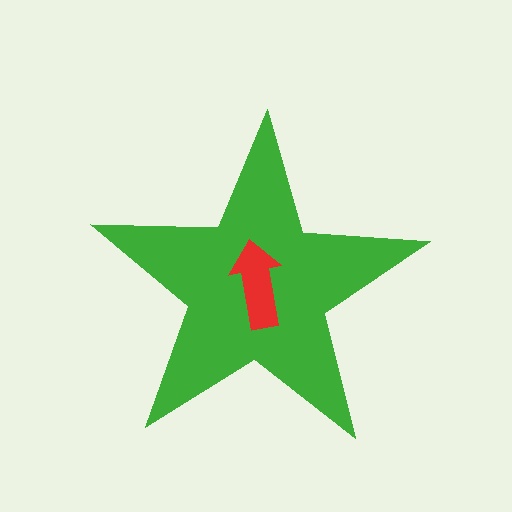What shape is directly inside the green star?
The red arrow.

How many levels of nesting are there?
2.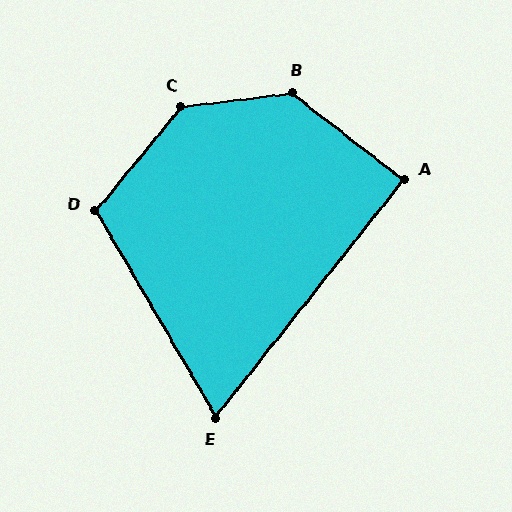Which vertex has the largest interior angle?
C, at approximately 137 degrees.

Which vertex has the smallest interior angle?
E, at approximately 69 degrees.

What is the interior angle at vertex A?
Approximately 89 degrees (approximately right).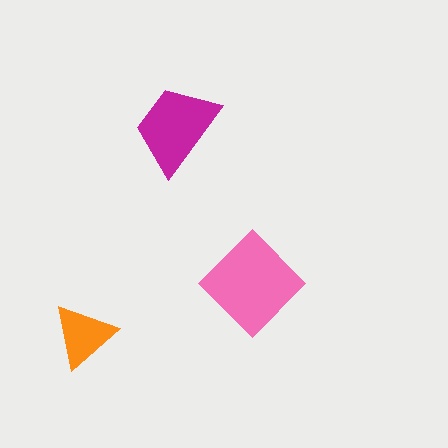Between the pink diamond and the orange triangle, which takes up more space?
The pink diamond.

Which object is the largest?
The pink diamond.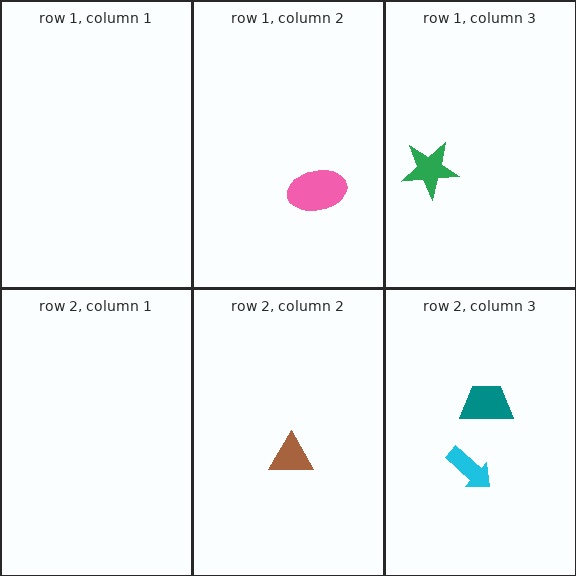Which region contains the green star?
The row 1, column 3 region.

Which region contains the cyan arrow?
The row 2, column 3 region.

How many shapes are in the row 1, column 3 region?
1.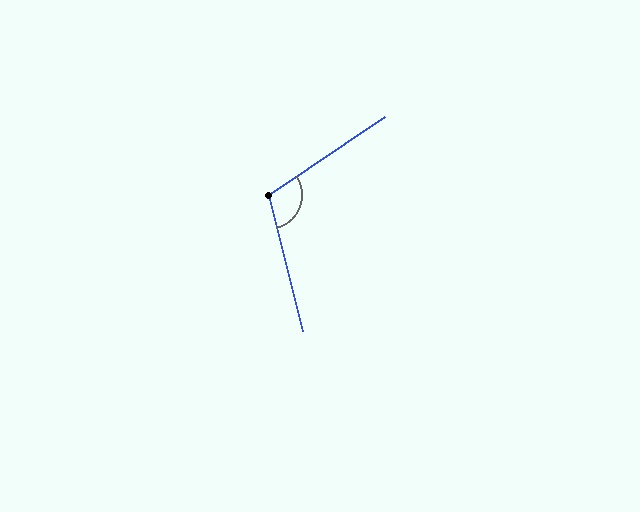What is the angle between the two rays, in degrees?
Approximately 110 degrees.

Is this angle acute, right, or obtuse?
It is obtuse.